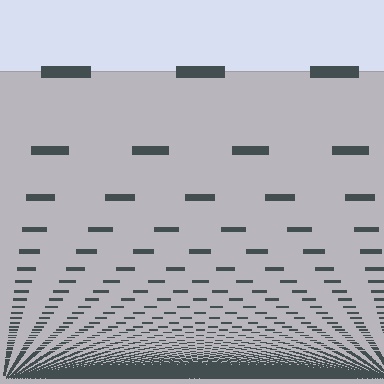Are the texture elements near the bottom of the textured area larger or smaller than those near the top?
Smaller. The gradient is inverted — elements near the bottom are smaller and denser.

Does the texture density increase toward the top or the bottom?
Density increases toward the bottom.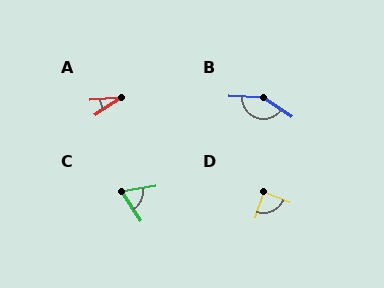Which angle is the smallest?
A, at approximately 28 degrees.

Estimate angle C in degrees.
Approximately 66 degrees.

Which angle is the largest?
B, at approximately 148 degrees.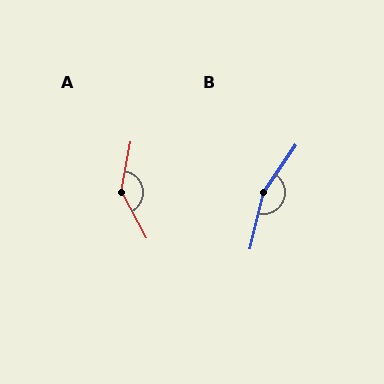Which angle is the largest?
B, at approximately 159 degrees.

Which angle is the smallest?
A, at approximately 141 degrees.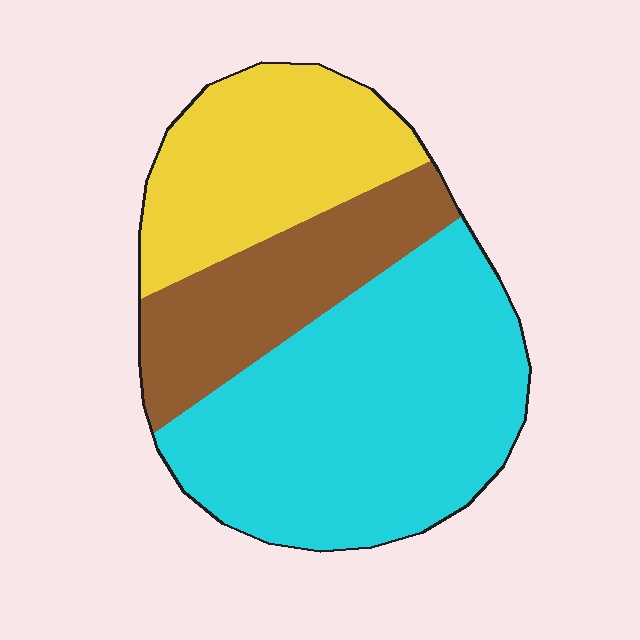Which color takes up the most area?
Cyan, at roughly 50%.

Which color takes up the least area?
Brown, at roughly 20%.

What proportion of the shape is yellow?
Yellow takes up about one quarter (1/4) of the shape.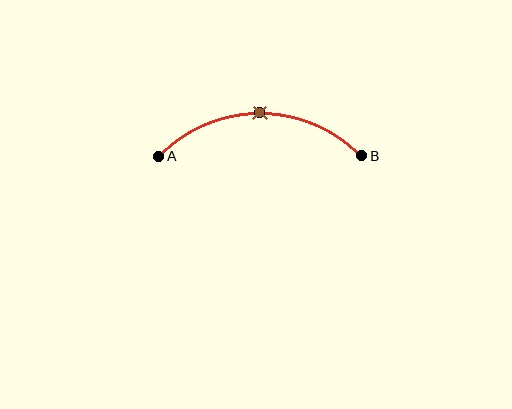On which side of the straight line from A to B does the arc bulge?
The arc bulges above the straight line connecting A and B.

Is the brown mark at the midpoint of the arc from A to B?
Yes. The brown mark lies on the arc at equal arc-length from both A and B — it is the arc midpoint.